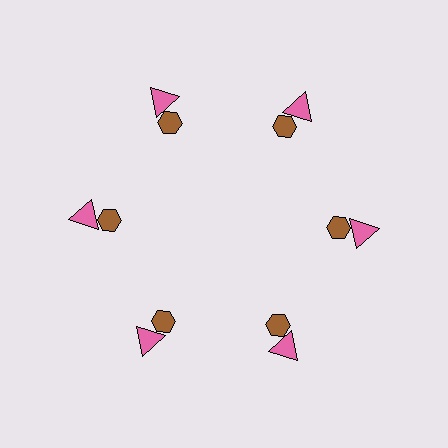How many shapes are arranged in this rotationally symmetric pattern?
There are 12 shapes, arranged in 6 groups of 2.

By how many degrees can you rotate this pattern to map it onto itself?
The pattern maps onto itself every 60 degrees of rotation.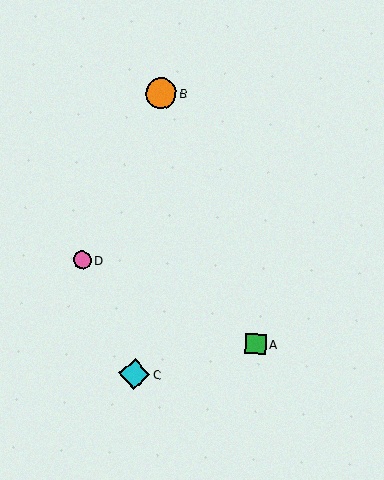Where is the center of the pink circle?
The center of the pink circle is at (82, 260).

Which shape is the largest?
The cyan diamond (labeled C) is the largest.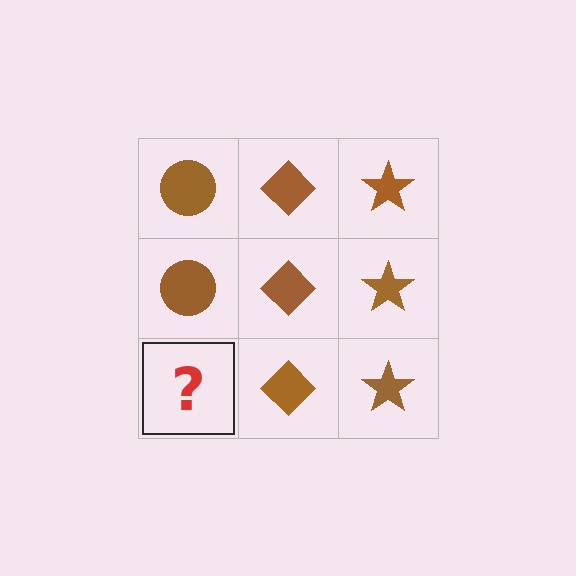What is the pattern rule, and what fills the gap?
The rule is that each column has a consistent shape. The gap should be filled with a brown circle.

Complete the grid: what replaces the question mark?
The question mark should be replaced with a brown circle.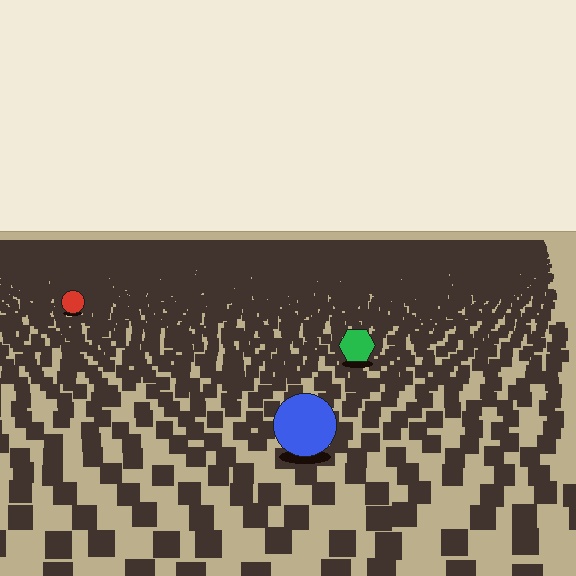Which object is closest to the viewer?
The blue circle is closest. The texture marks near it are larger and more spread out.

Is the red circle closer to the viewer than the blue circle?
No. The blue circle is closer — you can tell from the texture gradient: the ground texture is coarser near it.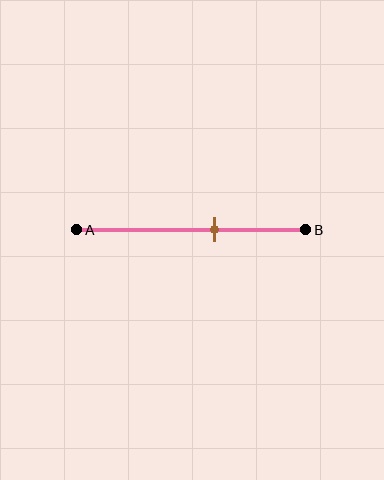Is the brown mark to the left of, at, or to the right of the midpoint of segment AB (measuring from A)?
The brown mark is to the right of the midpoint of segment AB.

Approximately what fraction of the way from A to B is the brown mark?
The brown mark is approximately 60% of the way from A to B.